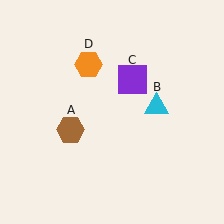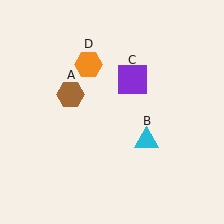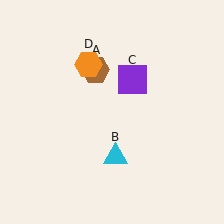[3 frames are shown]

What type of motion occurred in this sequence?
The brown hexagon (object A), cyan triangle (object B) rotated clockwise around the center of the scene.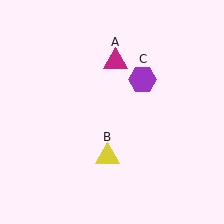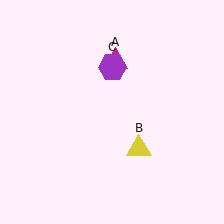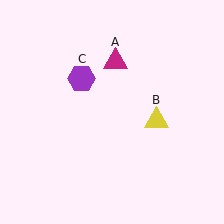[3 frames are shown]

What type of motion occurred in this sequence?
The yellow triangle (object B), purple hexagon (object C) rotated counterclockwise around the center of the scene.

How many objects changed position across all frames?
2 objects changed position: yellow triangle (object B), purple hexagon (object C).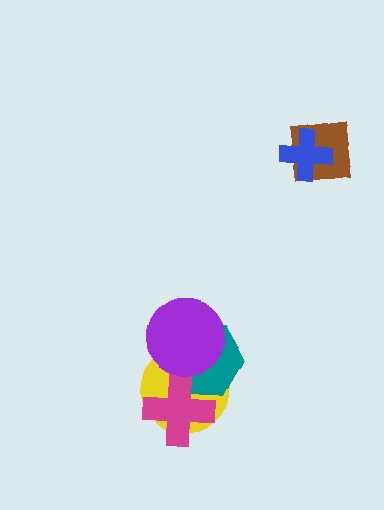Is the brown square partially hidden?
Yes, it is partially covered by another shape.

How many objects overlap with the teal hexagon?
3 objects overlap with the teal hexagon.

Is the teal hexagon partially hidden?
Yes, it is partially covered by another shape.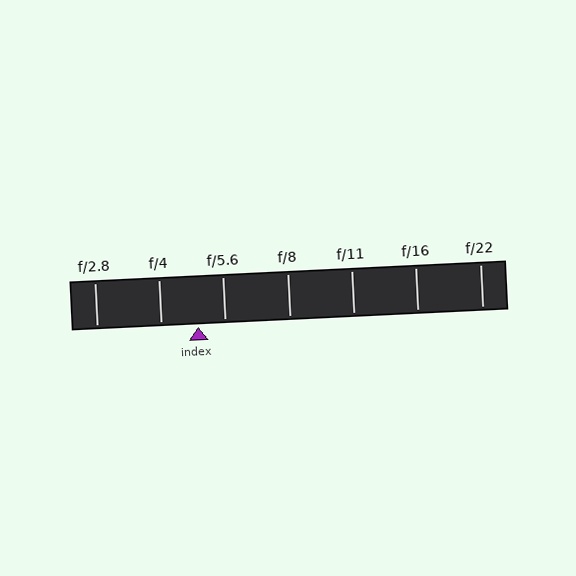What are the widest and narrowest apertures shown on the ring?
The widest aperture shown is f/2.8 and the narrowest is f/22.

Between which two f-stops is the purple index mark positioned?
The index mark is between f/4 and f/5.6.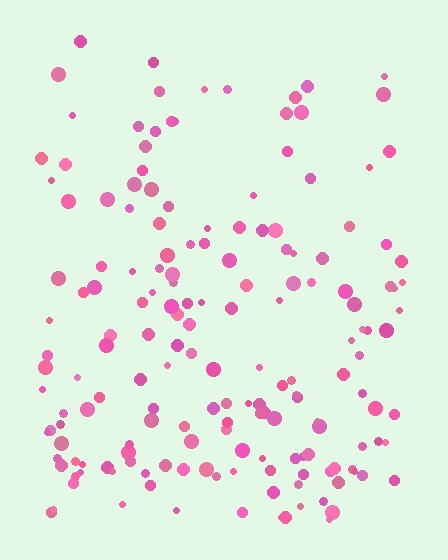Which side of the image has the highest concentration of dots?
The bottom.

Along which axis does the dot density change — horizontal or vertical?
Vertical.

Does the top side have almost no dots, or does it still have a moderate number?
Still a moderate number, just noticeably fewer than the bottom.